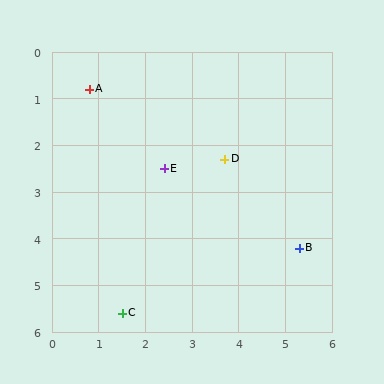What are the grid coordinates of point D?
Point D is at approximately (3.7, 2.3).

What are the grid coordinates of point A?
Point A is at approximately (0.8, 0.8).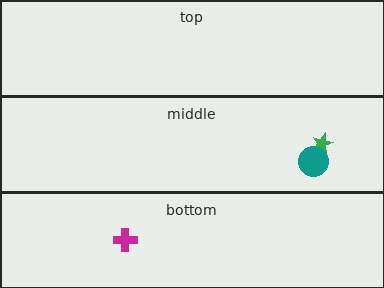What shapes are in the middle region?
The green star, the teal circle.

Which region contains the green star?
The middle region.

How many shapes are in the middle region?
2.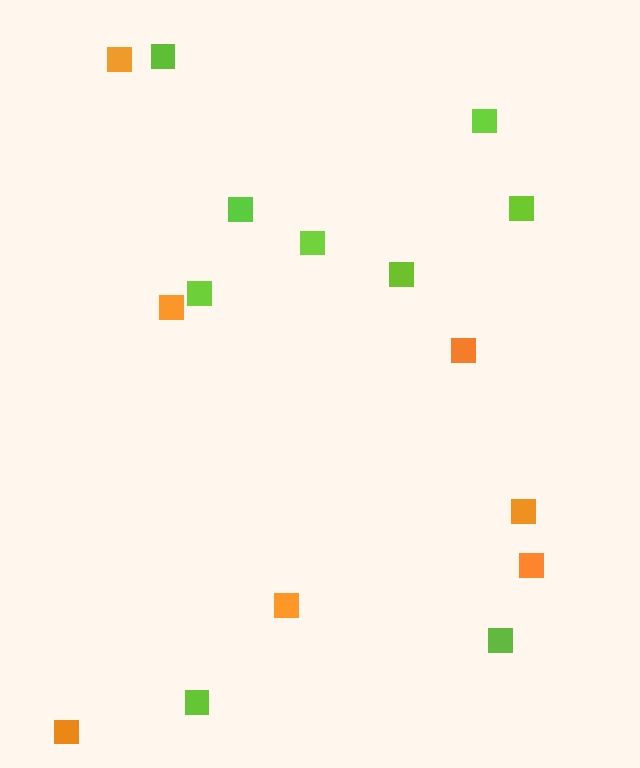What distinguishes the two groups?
There are 2 groups: one group of lime squares (9) and one group of orange squares (7).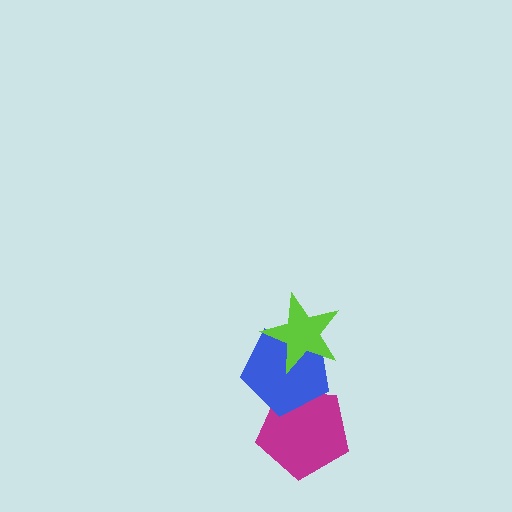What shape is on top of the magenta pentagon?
The blue pentagon is on top of the magenta pentagon.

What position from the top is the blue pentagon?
The blue pentagon is 2nd from the top.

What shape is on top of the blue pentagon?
The lime star is on top of the blue pentagon.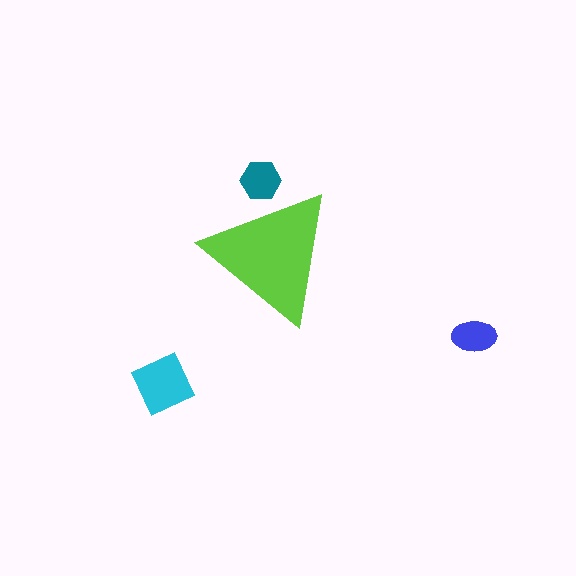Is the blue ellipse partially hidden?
No, the blue ellipse is fully visible.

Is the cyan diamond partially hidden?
No, the cyan diamond is fully visible.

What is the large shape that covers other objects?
A lime triangle.